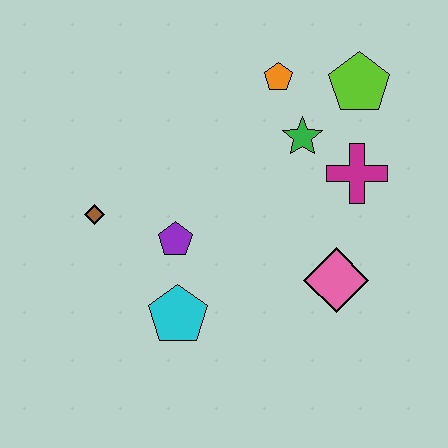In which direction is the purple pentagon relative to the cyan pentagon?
The purple pentagon is above the cyan pentagon.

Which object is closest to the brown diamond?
The purple pentagon is closest to the brown diamond.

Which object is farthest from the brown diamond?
The lime pentagon is farthest from the brown diamond.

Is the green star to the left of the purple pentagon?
No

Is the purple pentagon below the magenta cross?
Yes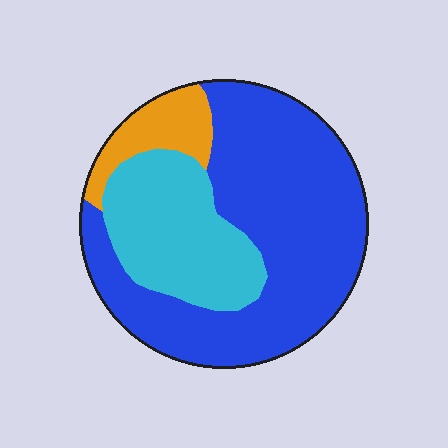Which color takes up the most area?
Blue, at roughly 60%.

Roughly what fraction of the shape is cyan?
Cyan takes up about one quarter (1/4) of the shape.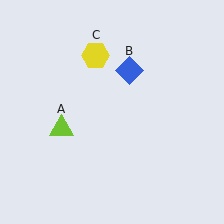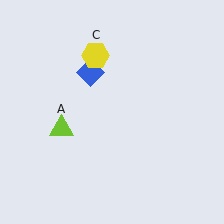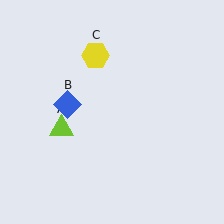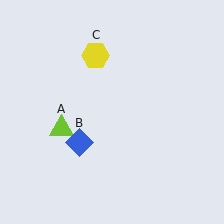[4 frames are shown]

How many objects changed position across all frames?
1 object changed position: blue diamond (object B).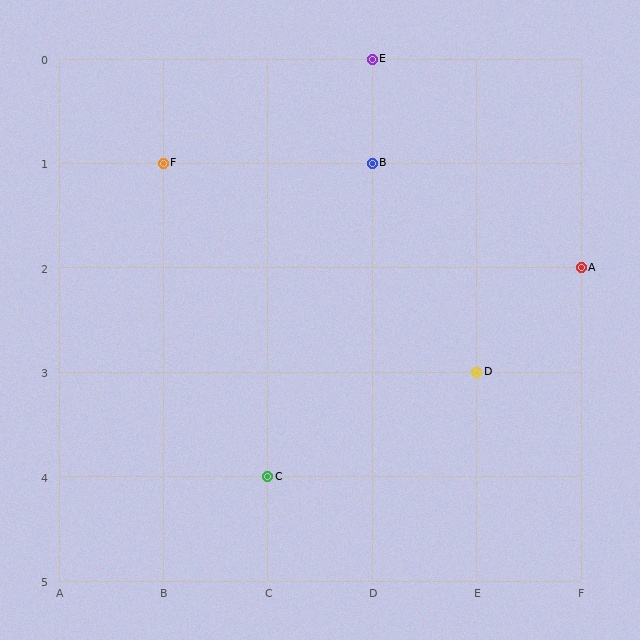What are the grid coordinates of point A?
Point A is at grid coordinates (F, 2).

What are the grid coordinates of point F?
Point F is at grid coordinates (B, 1).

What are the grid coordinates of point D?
Point D is at grid coordinates (E, 3).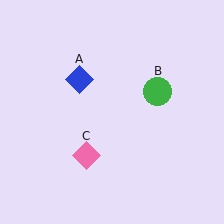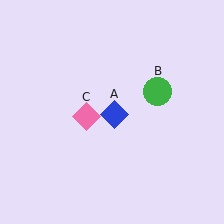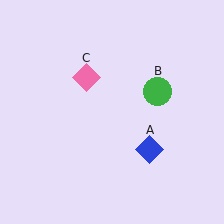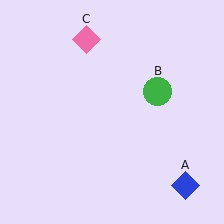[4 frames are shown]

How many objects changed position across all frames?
2 objects changed position: blue diamond (object A), pink diamond (object C).